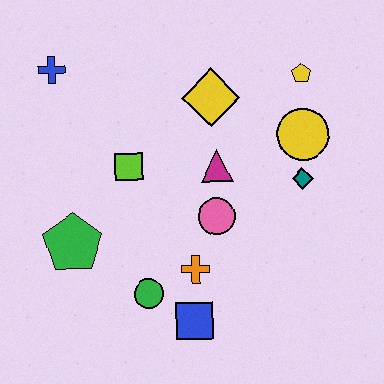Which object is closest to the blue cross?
The lime square is closest to the blue cross.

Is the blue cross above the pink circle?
Yes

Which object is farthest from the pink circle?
The blue cross is farthest from the pink circle.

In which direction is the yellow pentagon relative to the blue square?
The yellow pentagon is above the blue square.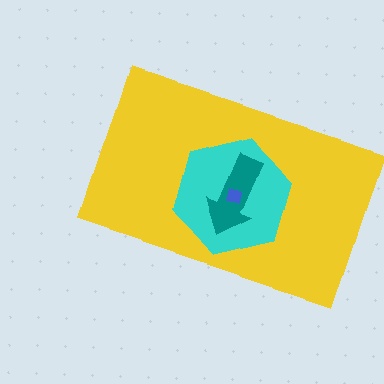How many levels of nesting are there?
4.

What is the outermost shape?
The yellow rectangle.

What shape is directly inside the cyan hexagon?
The teal arrow.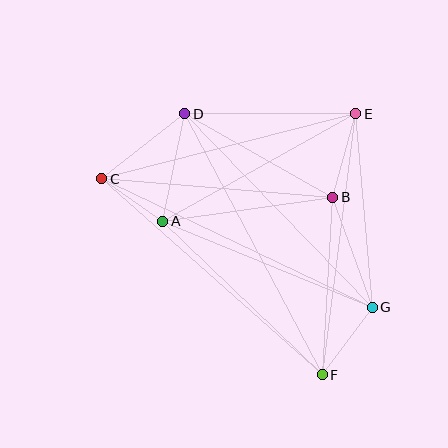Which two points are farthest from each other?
Points C and G are farthest from each other.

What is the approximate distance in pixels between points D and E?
The distance between D and E is approximately 171 pixels.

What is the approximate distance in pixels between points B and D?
The distance between B and D is approximately 170 pixels.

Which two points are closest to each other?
Points A and C are closest to each other.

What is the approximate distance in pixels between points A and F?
The distance between A and F is approximately 221 pixels.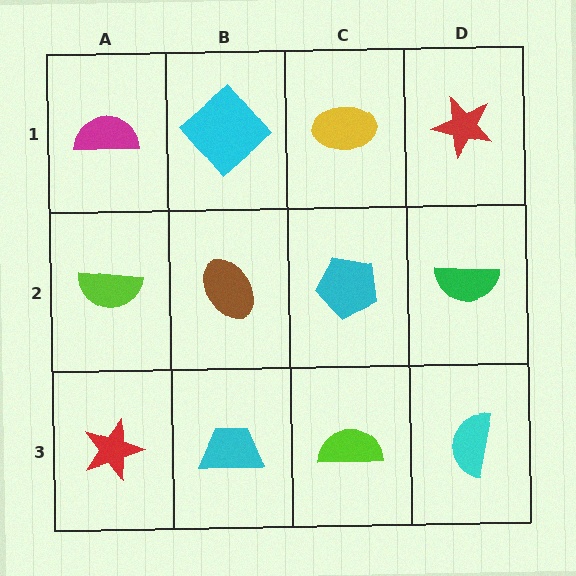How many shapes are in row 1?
4 shapes.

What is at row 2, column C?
A cyan pentagon.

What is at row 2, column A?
A lime semicircle.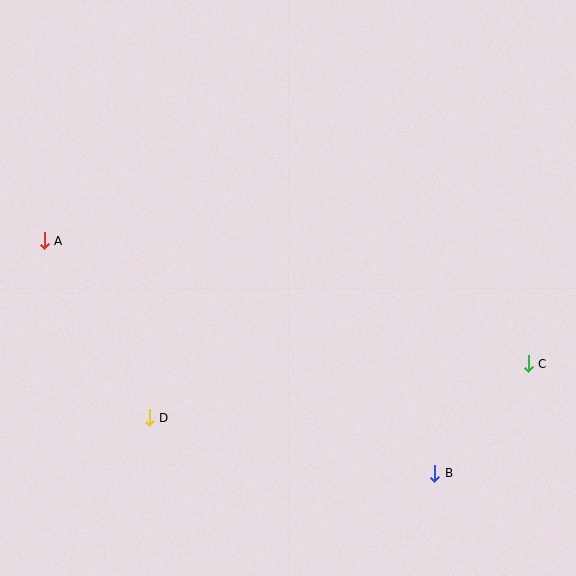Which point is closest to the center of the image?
Point D at (149, 418) is closest to the center.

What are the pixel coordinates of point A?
Point A is at (44, 241).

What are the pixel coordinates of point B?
Point B is at (435, 473).